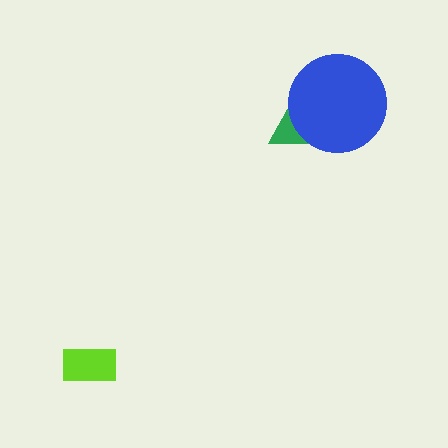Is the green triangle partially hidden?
Yes, it is partially covered by another shape.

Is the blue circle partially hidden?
No, no other shape covers it.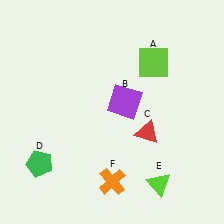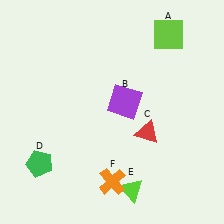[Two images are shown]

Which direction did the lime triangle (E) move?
The lime triangle (E) moved left.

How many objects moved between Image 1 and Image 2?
2 objects moved between the two images.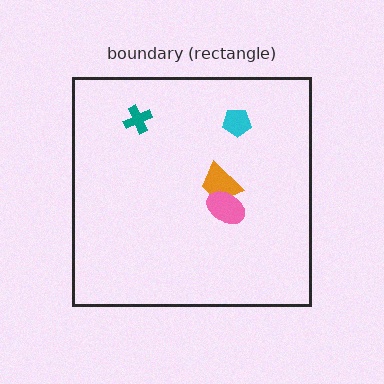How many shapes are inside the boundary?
4 inside, 0 outside.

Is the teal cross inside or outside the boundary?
Inside.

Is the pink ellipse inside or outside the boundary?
Inside.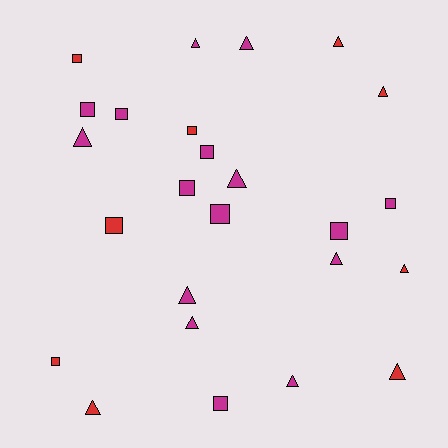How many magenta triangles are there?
There are 8 magenta triangles.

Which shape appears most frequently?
Triangle, with 13 objects.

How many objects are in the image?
There are 25 objects.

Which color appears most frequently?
Magenta, with 16 objects.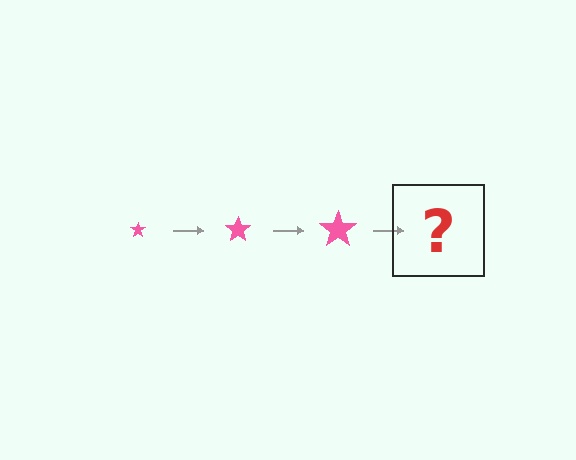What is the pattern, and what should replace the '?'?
The pattern is that the star gets progressively larger each step. The '?' should be a pink star, larger than the previous one.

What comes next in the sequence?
The next element should be a pink star, larger than the previous one.